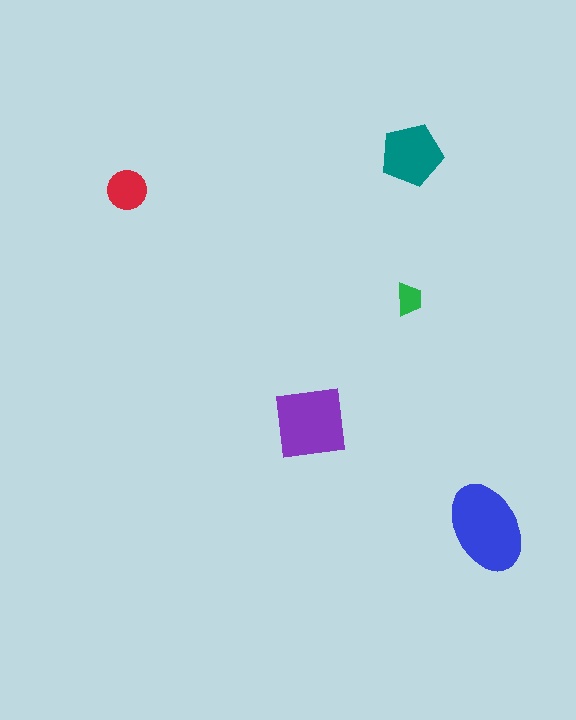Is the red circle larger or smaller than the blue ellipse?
Smaller.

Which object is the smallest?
The green trapezoid.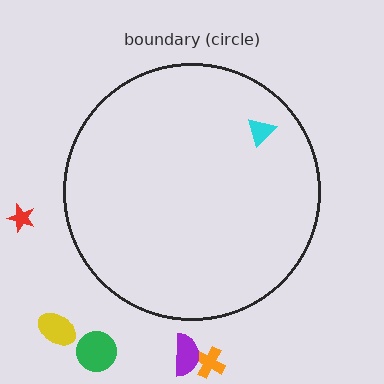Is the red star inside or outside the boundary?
Outside.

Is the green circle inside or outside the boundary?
Outside.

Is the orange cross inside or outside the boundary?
Outside.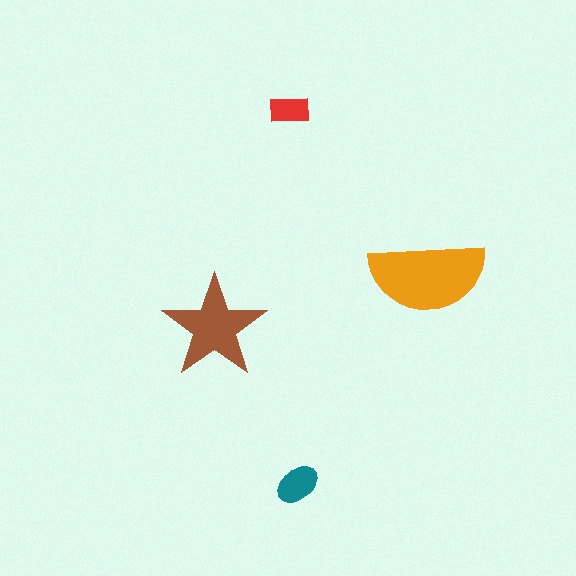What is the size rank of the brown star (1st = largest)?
2nd.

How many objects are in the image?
There are 4 objects in the image.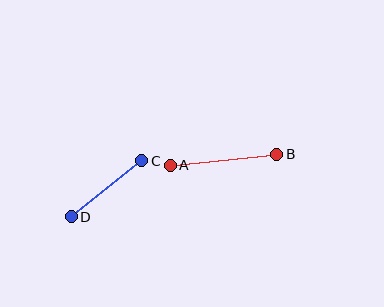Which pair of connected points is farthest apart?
Points A and B are farthest apart.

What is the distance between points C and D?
The distance is approximately 90 pixels.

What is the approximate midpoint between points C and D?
The midpoint is at approximately (106, 189) pixels.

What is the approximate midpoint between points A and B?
The midpoint is at approximately (223, 160) pixels.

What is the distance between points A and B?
The distance is approximately 107 pixels.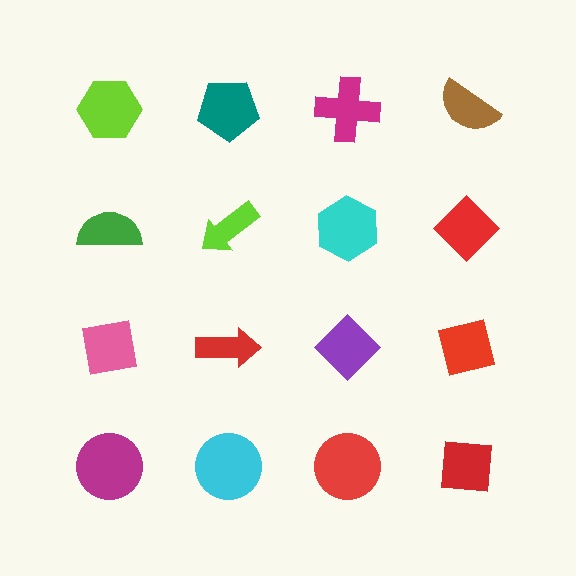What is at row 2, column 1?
A green semicircle.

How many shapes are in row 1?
4 shapes.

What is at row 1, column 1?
A lime hexagon.